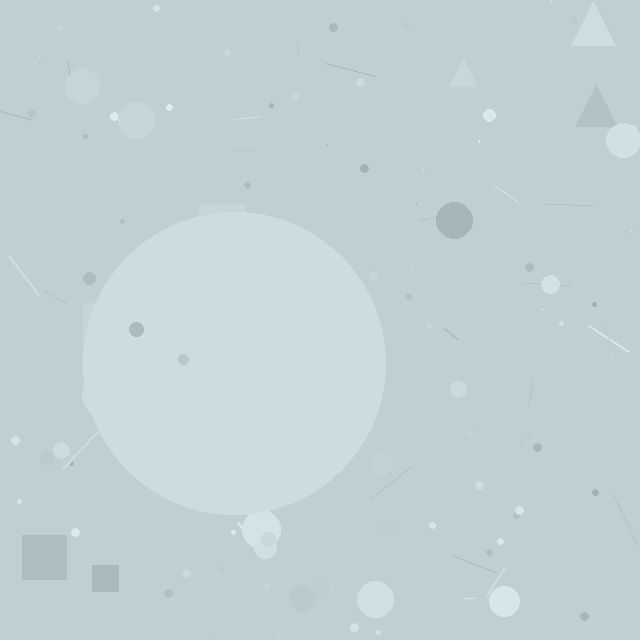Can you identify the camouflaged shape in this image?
The camouflaged shape is a circle.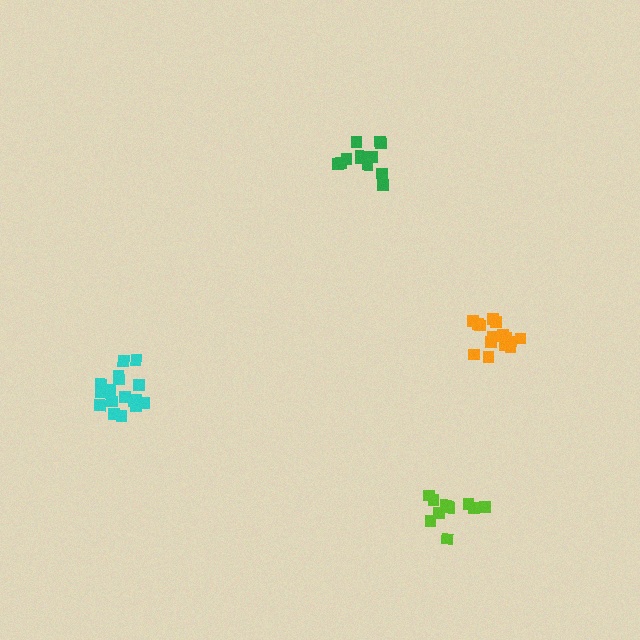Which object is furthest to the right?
The orange cluster is rightmost.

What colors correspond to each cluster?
The clusters are colored: orange, cyan, green, lime.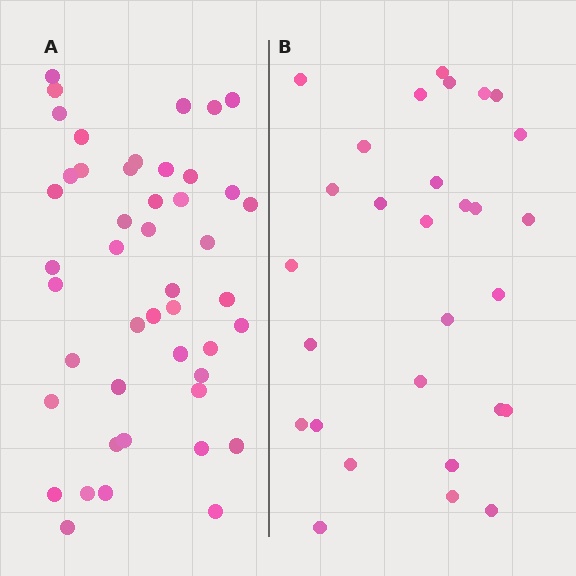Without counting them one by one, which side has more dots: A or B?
Region A (the left region) has more dots.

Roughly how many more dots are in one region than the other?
Region A has approximately 15 more dots than region B.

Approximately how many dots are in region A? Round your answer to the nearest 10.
About 50 dots. (The exact count is 46, which rounds to 50.)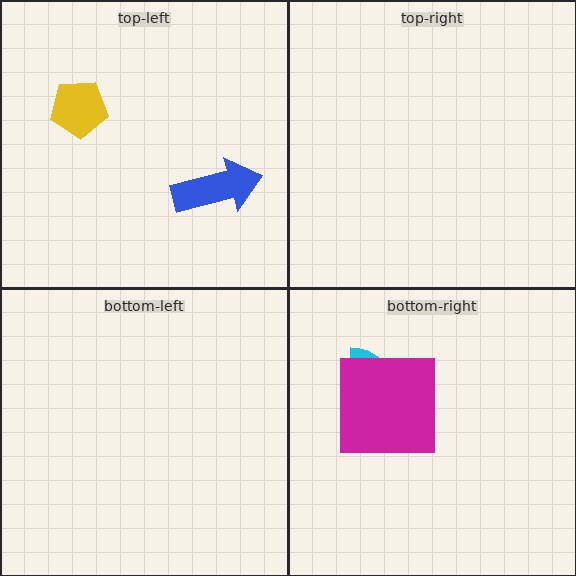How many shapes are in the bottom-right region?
2.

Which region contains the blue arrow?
The top-left region.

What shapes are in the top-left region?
The yellow pentagon, the blue arrow.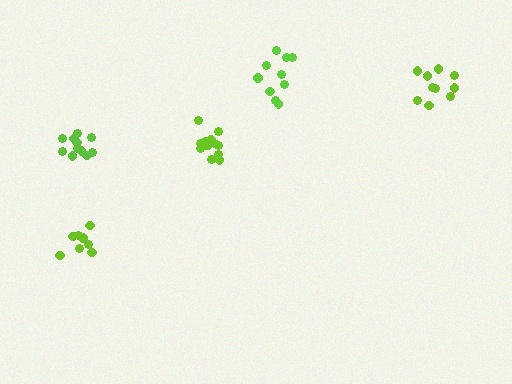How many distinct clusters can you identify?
There are 5 distinct clusters.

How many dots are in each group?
Group 1: 13 dots, Group 2: 8 dots, Group 3: 11 dots, Group 4: 10 dots, Group 5: 10 dots (52 total).